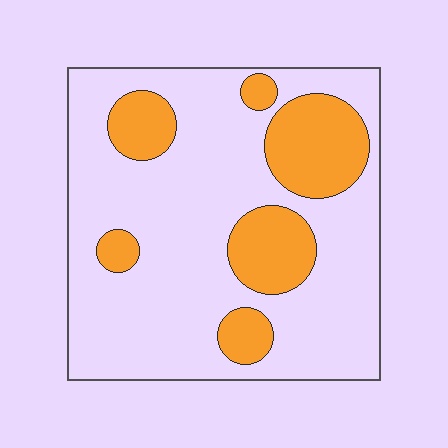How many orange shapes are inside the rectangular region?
6.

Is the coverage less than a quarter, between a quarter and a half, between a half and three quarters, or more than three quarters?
Less than a quarter.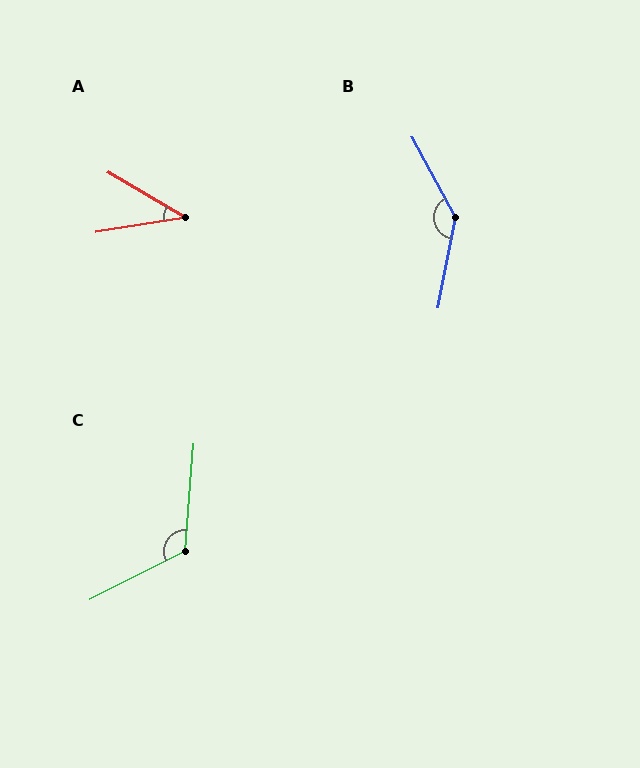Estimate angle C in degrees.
Approximately 121 degrees.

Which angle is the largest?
B, at approximately 140 degrees.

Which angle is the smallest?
A, at approximately 40 degrees.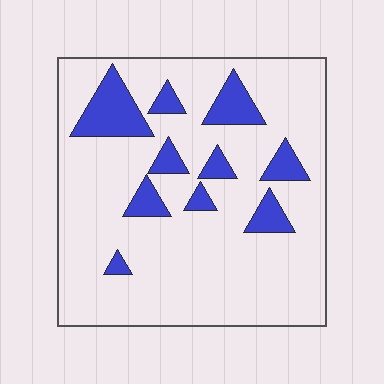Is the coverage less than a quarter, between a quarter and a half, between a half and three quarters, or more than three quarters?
Less than a quarter.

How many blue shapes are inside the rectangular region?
10.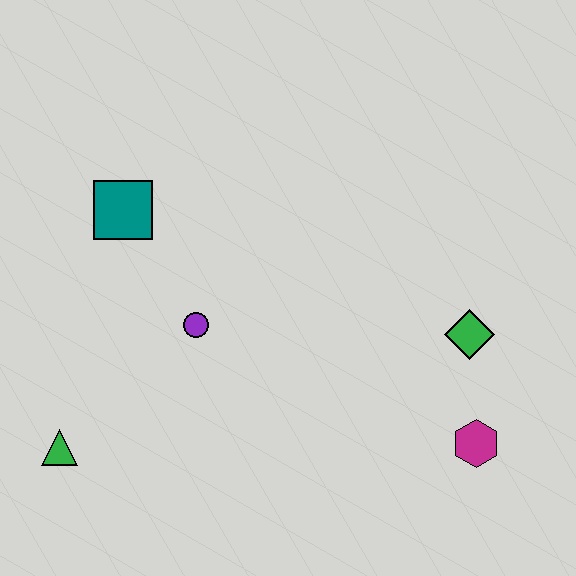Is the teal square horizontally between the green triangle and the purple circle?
Yes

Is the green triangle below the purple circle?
Yes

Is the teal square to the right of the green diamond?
No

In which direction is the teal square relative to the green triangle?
The teal square is above the green triangle.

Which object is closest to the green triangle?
The purple circle is closest to the green triangle.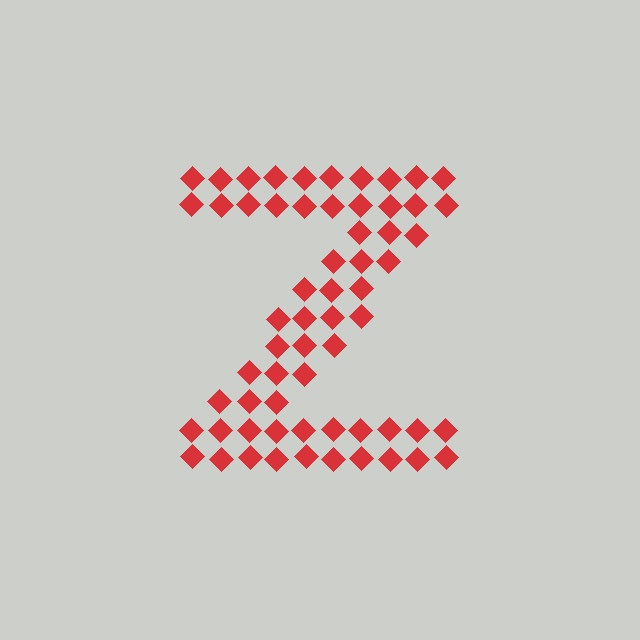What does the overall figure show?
The overall figure shows the letter Z.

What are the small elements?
The small elements are diamonds.